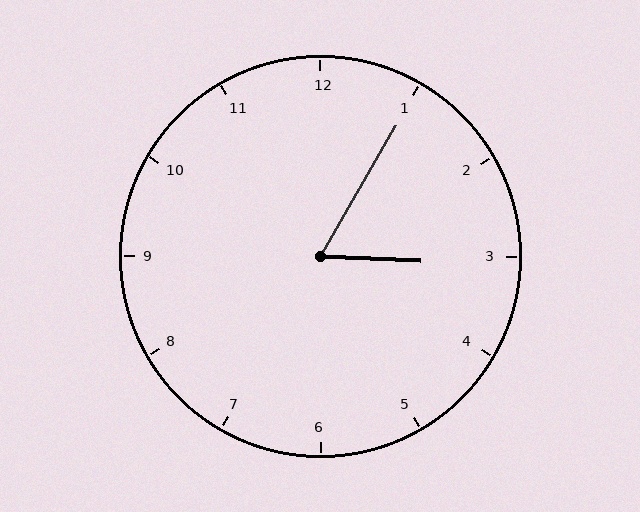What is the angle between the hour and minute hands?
Approximately 62 degrees.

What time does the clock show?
3:05.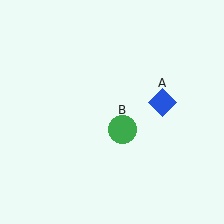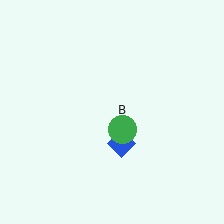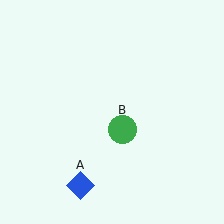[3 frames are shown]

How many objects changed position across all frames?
1 object changed position: blue diamond (object A).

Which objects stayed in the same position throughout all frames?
Green circle (object B) remained stationary.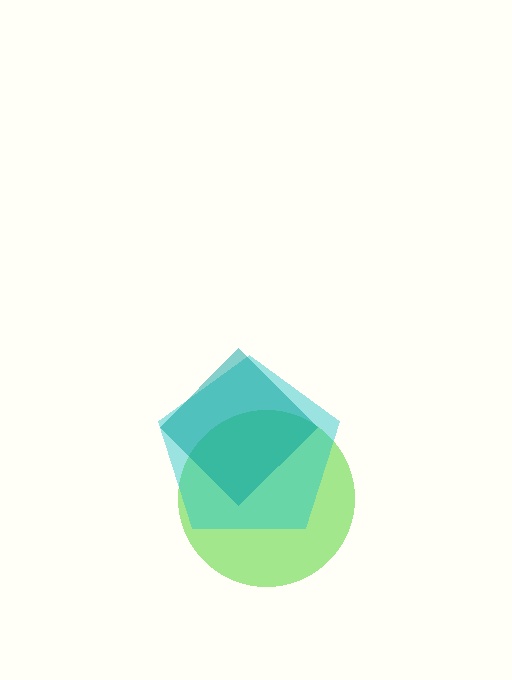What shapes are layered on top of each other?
The layered shapes are: a lime circle, a cyan pentagon, a teal diamond.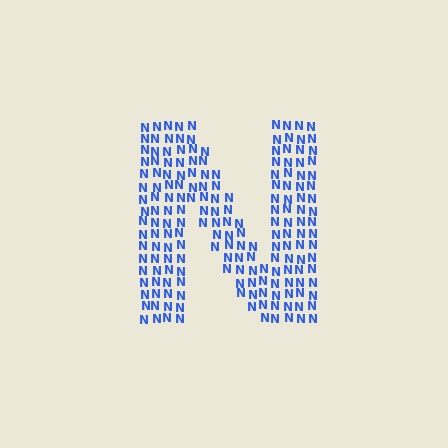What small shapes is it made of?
It is made of small letter N's.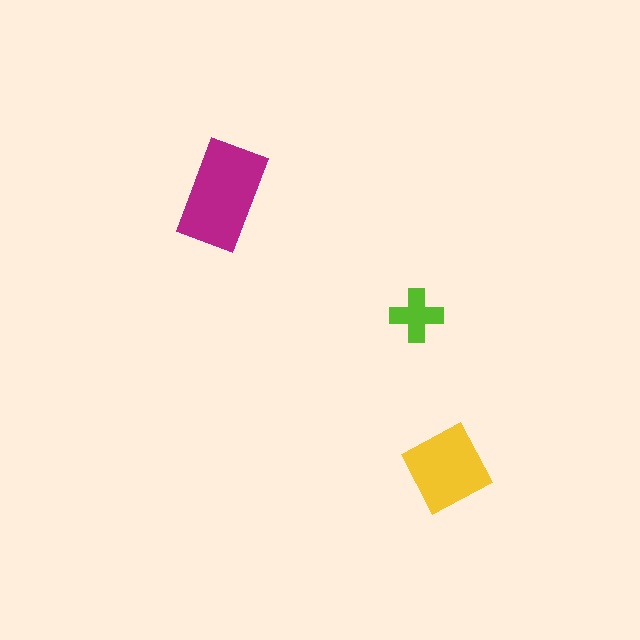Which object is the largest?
The magenta rectangle.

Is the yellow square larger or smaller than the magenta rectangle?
Smaller.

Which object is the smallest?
The lime cross.